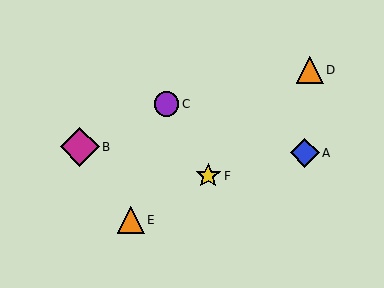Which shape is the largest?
The magenta diamond (labeled B) is the largest.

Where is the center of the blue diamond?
The center of the blue diamond is at (305, 153).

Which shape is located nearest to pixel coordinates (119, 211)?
The orange triangle (labeled E) at (131, 220) is nearest to that location.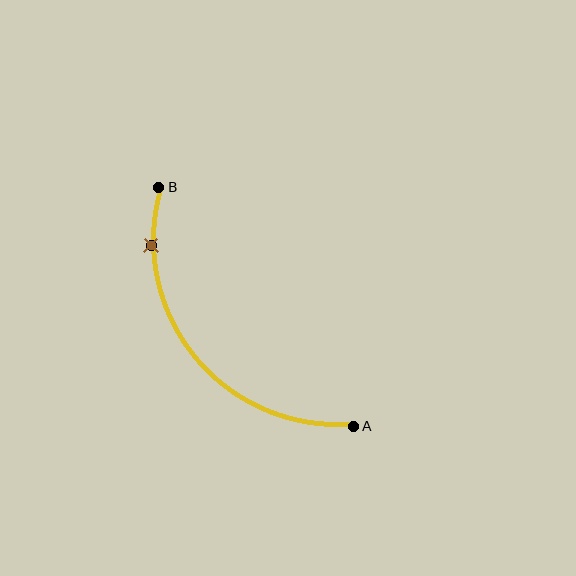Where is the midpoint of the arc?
The arc midpoint is the point on the curve farthest from the straight line joining A and B. It sits below and to the left of that line.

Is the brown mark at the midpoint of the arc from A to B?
No. The brown mark lies on the arc but is closer to endpoint B. The arc midpoint would be at the point on the curve equidistant along the arc from both A and B.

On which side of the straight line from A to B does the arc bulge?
The arc bulges below and to the left of the straight line connecting A and B.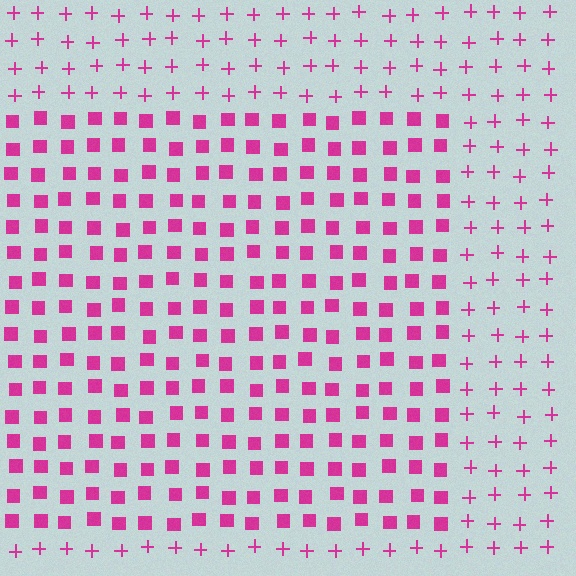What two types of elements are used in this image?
The image uses squares inside the rectangle region and plus signs outside it.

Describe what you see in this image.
The image is filled with small magenta elements arranged in a uniform grid. A rectangle-shaped region contains squares, while the surrounding area contains plus signs. The boundary is defined purely by the change in element shape.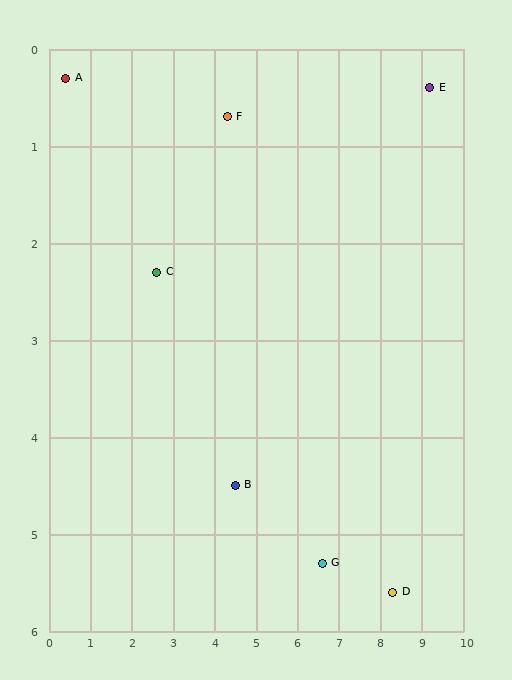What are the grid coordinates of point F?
Point F is at approximately (4.3, 0.7).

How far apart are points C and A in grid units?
Points C and A are about 3.0 grid units apart.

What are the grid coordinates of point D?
Point D is at approximately (8.3, 5.6).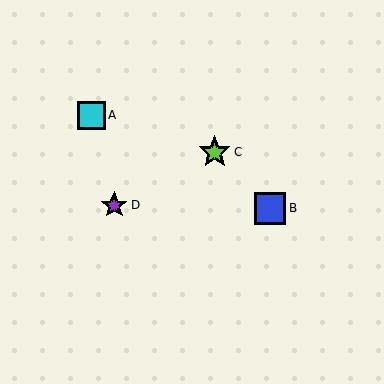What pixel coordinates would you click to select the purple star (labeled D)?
Click at (114, 205) to select the purple star D.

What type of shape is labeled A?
Shape A is a cyan square.